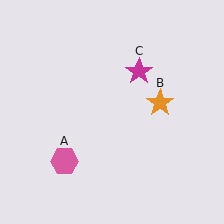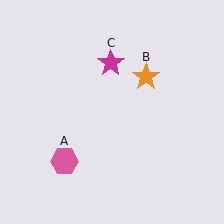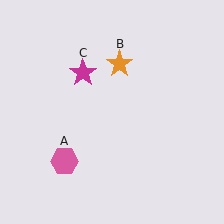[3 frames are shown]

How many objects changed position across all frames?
2 objects changed position: orange star (object B), magenta star (object C).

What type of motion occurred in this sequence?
The orange star (object B), magenta star (object C) rotated counterclockwise around the center of the scene.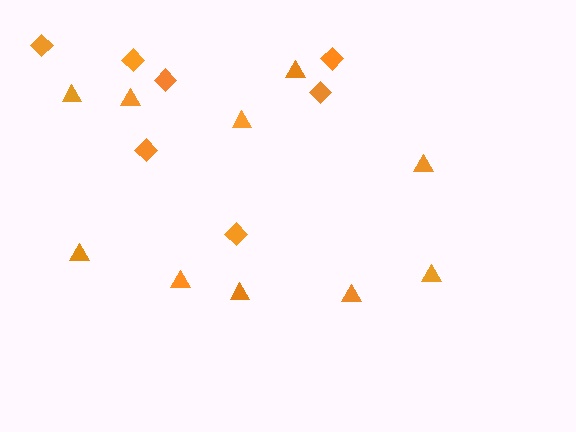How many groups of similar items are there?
There are 2 groups: one group of triangles (10) and one group of diamonds (7).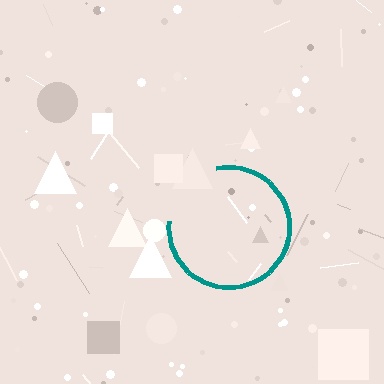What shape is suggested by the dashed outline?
The dashed outline suggests a circle.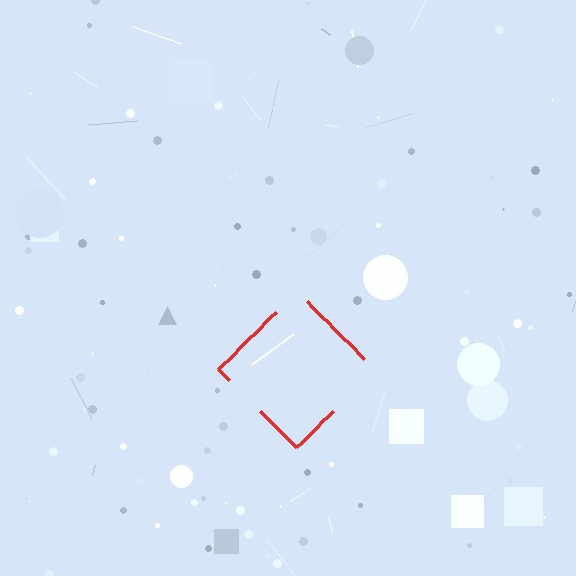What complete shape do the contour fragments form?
The contour fragments form a diamond.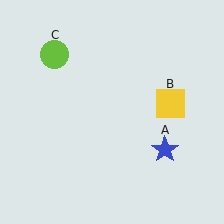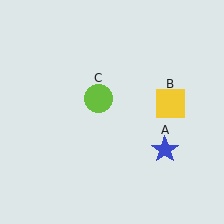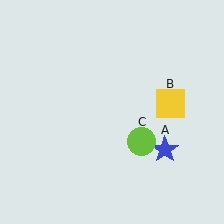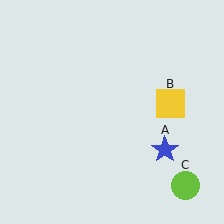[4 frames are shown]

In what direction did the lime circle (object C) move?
The lime circle (object C) moved down and to the right.